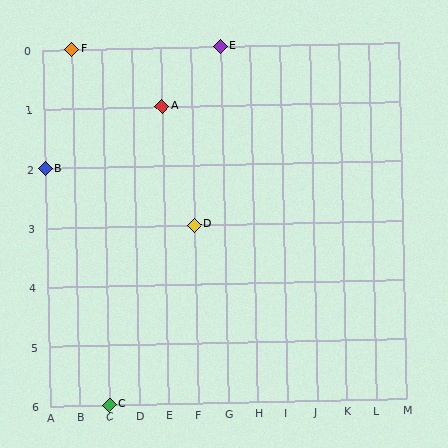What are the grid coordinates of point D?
Point D is at grid coordinates (F, 3).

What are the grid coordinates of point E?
Point E is at grid coordinates (G, 0).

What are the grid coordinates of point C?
Point C is at grid coordinates (C, 6).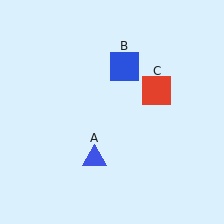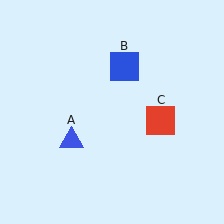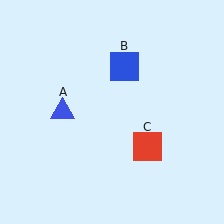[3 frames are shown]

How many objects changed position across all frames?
2 objects changed position: blue triangle (object A), red square (object C).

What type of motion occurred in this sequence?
The blue triangle (object A), red square (object C) rotated clockwise around the center of the scene.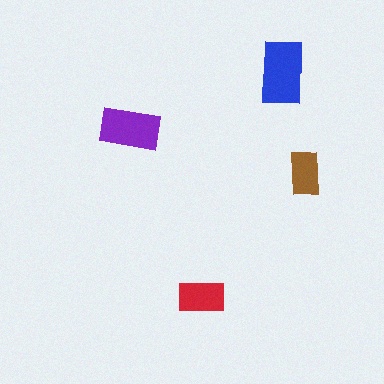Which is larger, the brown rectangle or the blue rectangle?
The blue one.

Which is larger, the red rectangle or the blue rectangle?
The blue one.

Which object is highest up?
The blue rectangle is topmost.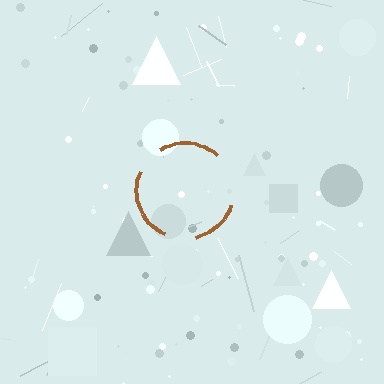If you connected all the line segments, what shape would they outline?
They would outline a circle.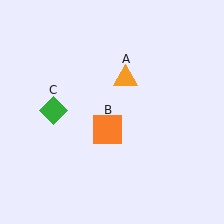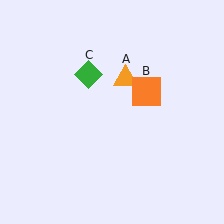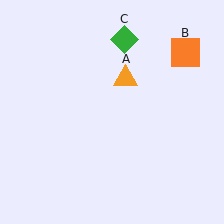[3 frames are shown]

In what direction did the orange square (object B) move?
The orange square (object B) moved up and to the right.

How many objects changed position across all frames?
2 objects changed position: orange square (object B), green diamond (object C).